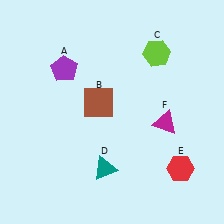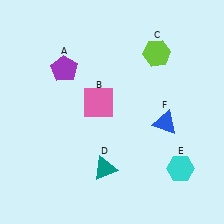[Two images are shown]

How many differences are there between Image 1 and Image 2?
There are 3 differences between the two images.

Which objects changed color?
B changed from brown to pink. E changed from red to cyan. F changed from magenta to blue.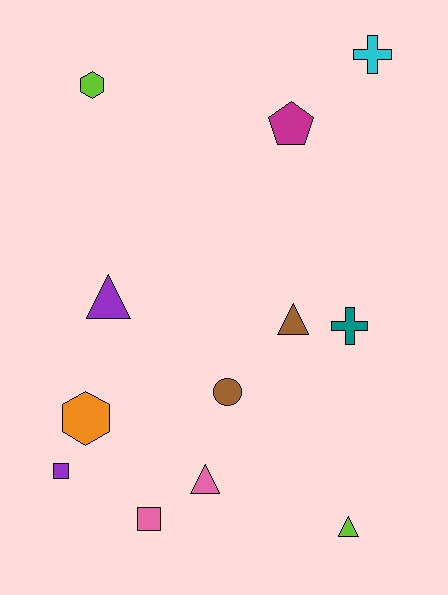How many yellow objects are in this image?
There are no yellow objects.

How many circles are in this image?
There is 1 circle.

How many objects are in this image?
There are 12 objects.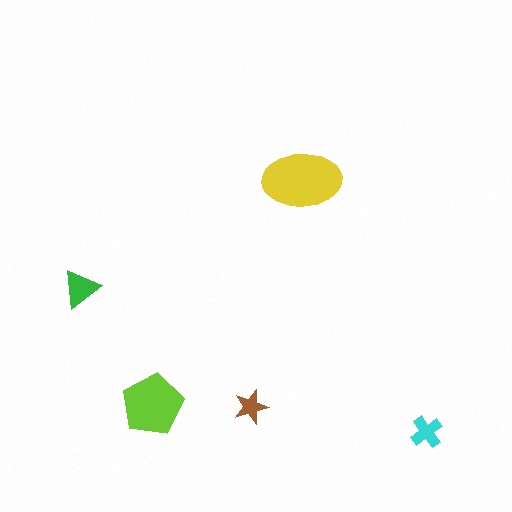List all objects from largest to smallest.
The yellow ellipse, the lime pentagon, the green triangle, the cyan cross, the brown star.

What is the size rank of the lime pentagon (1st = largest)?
2nd.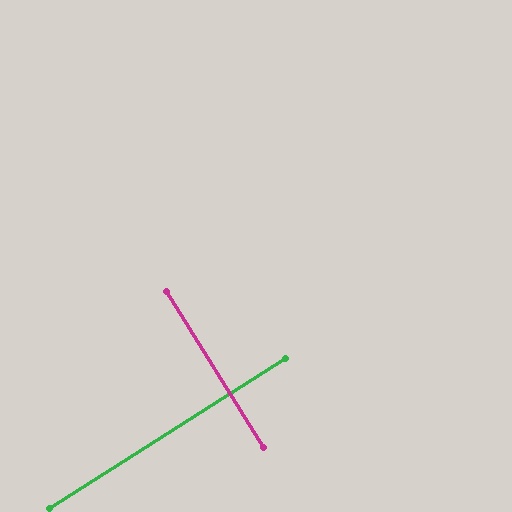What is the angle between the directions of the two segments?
Approximately 90 degrees.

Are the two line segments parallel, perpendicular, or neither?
Perpendicular — they meet at approximately 90°.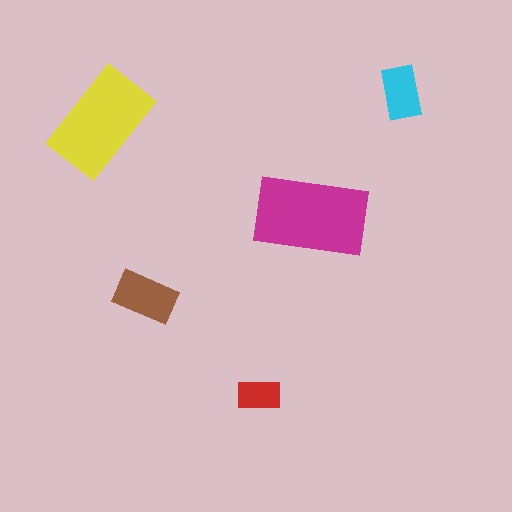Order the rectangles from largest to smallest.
the magenta one, the yellow one, the brown one, the cyan one, the red one.